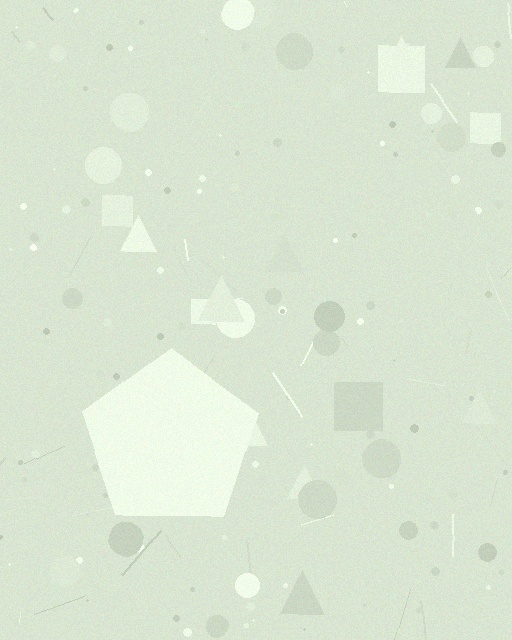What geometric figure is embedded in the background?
A pentagon is embedded in the background.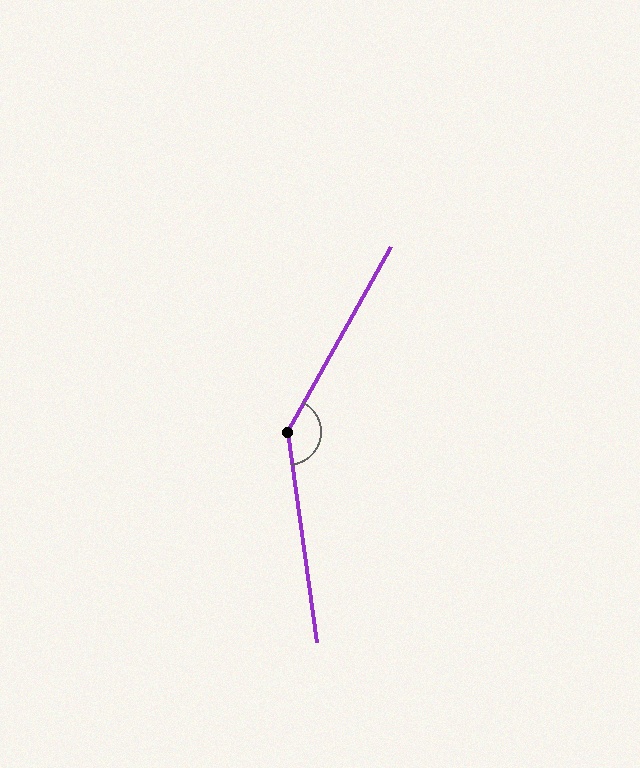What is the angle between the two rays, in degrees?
Approximately 143 degrees.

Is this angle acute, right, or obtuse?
It is obtuse.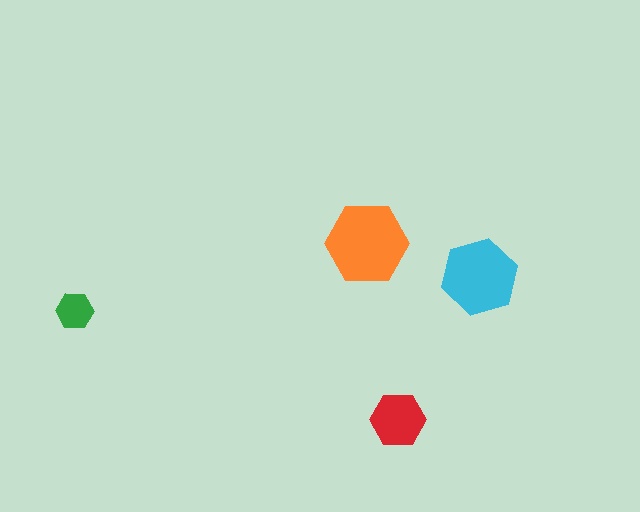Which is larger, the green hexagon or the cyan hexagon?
The cyan one.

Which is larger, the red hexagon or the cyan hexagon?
The cyan one.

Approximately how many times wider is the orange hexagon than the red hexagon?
About 1.5 times wider.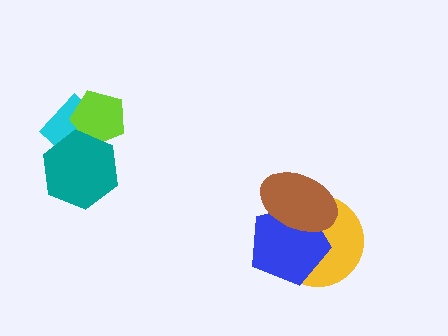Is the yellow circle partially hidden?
Yes, it is partially covered by another shape.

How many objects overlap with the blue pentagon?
2 objects overlap with the blue pentagon.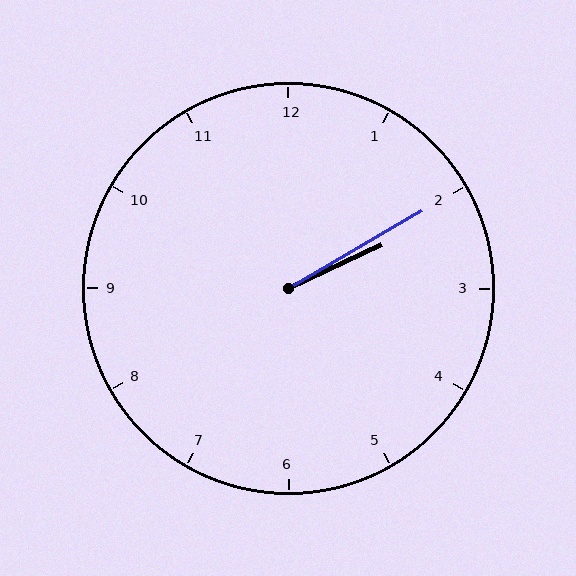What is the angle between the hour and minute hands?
Approximately 5 degrees.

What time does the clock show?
2:10.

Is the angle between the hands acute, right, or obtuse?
It is acute.